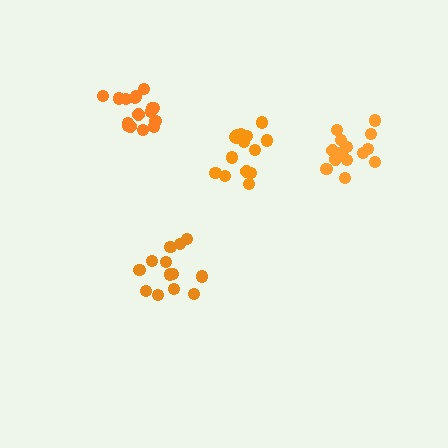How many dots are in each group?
Group 1: 14 dots, Group 2: 15 dots, Group 3: 14 dots, Group 4: 16 dots (59 total).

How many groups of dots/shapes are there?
There are 4 groups.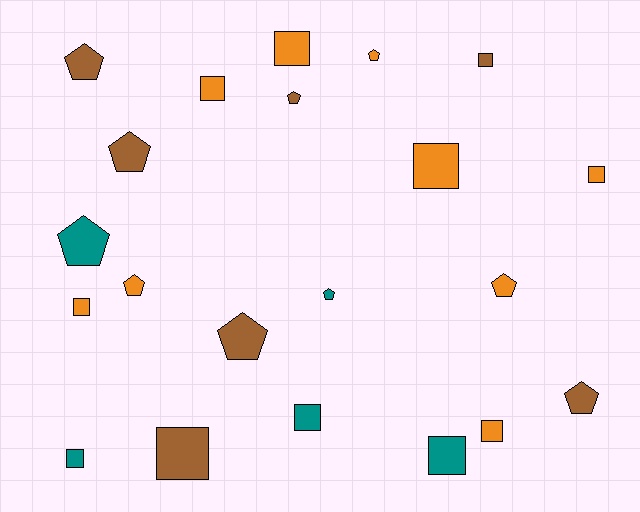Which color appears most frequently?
Orange, with 9 objects.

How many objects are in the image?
There are 21 objects.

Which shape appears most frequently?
Square, with 11 objects.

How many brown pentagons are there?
There are 5 brown pentagons.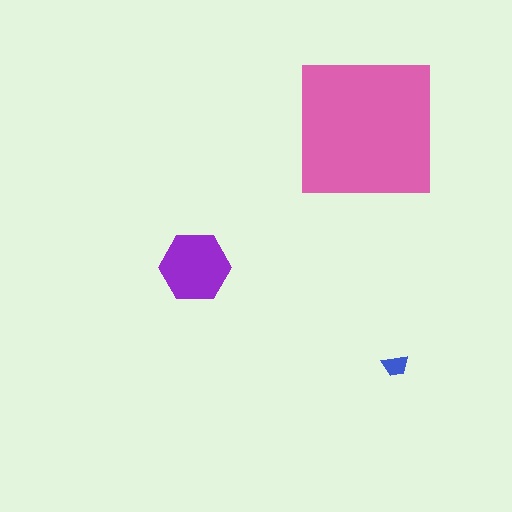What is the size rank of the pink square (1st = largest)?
1st.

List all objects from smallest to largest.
The blue trapezoid, the purple hexagon, the pink square.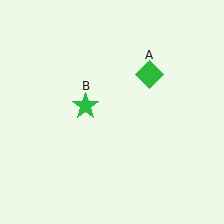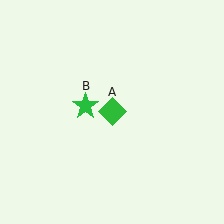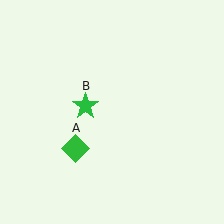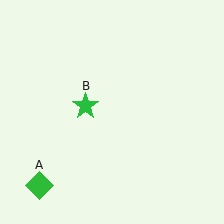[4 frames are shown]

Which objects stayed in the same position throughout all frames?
Green star (object B) remained stationary.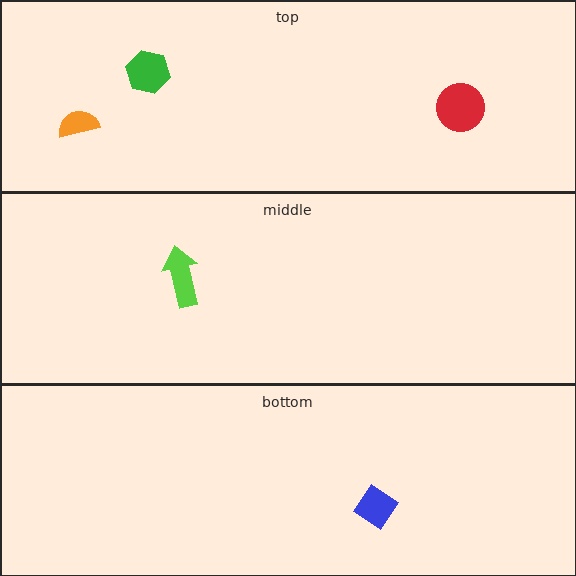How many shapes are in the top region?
3.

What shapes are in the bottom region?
The blue diamond.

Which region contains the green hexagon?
The top region.